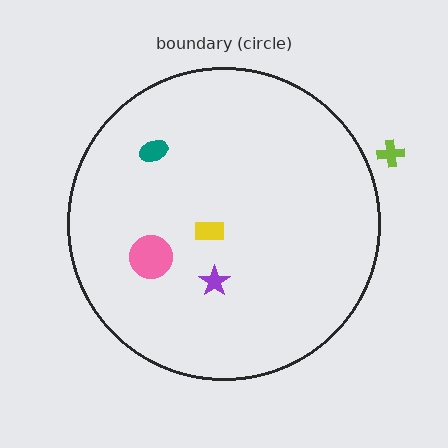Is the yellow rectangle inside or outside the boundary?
Inside.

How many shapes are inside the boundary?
4 inside, 1 outside.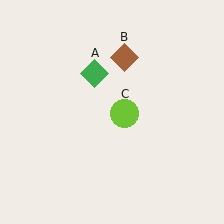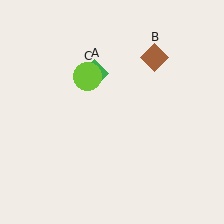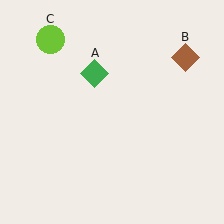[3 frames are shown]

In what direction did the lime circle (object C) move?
The lime circle (object C) moved up and to the left.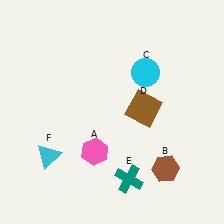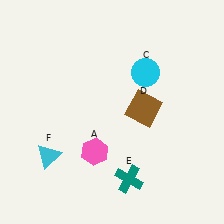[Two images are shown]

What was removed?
The brown hexagon (B) was removed in Image 2.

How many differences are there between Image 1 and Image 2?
There is 1 difference between the two images.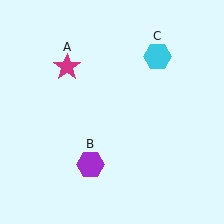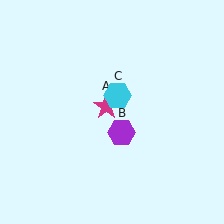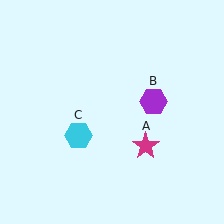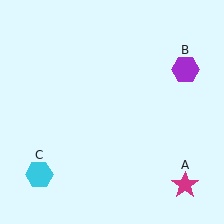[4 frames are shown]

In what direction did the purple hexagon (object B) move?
The purple hexagon (object B) moved up and to the right.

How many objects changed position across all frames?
3 objects changed position: magenta star (object A), purple hexagon (object B), cyan hexagon (object C).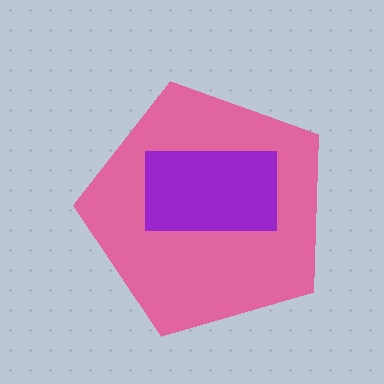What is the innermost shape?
The purple rectangle.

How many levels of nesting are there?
2.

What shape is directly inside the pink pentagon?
The purple rectangle.